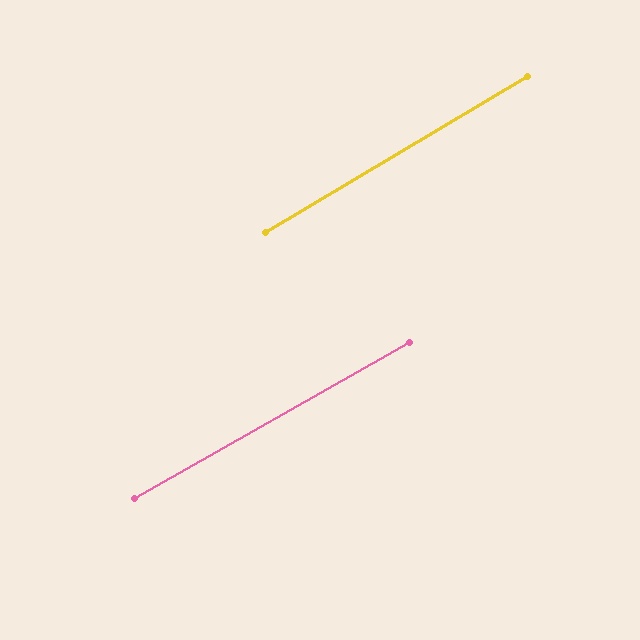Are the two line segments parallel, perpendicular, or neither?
Parallel — their directions differ by only 1.1°.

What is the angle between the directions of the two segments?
Approximately 1 degree.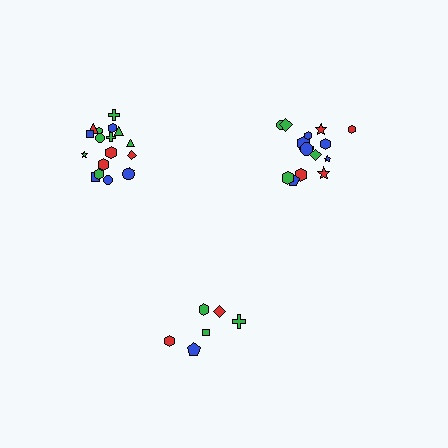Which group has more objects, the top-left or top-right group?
The top-left group.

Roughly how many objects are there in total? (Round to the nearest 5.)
Roughly 40 objects in total.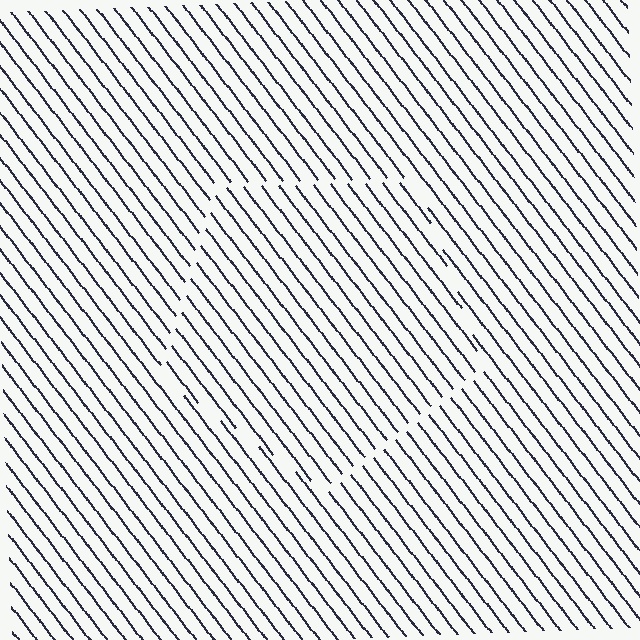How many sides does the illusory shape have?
5 sides — the line-ends trace a pentagon.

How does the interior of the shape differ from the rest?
The interior of the shape contains the same grating, shifted by half a period — the contour is defined by the phase discontinuity where line-ends from the inner and outer gratings abut.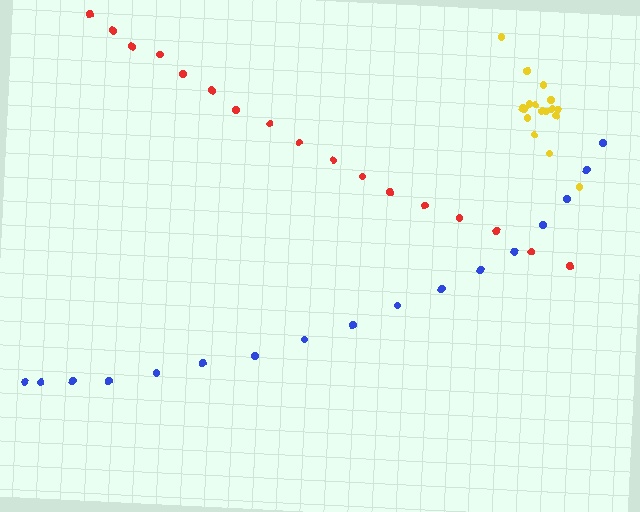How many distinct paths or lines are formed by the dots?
There are 3 distinct paths.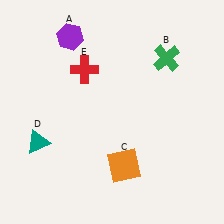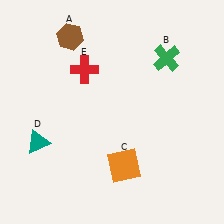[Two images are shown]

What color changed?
The hexagon (A) changed from purple in Image 1 to brown in Image 2.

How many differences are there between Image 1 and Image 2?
There is 1 difference between the two images.